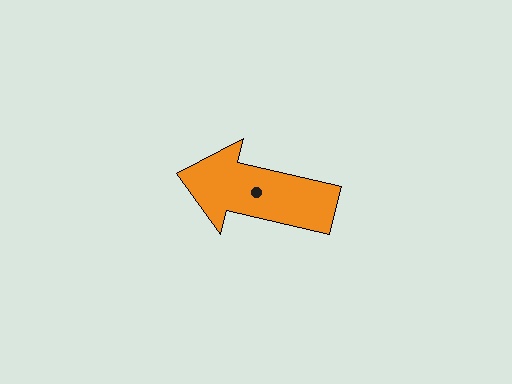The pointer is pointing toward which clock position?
Roughly 9 o'clock.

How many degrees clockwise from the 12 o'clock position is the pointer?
Approximately 283 degrees.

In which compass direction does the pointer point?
West.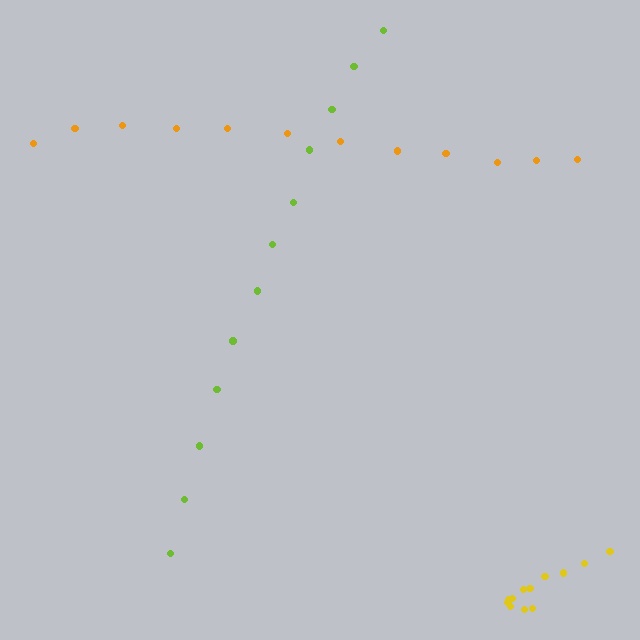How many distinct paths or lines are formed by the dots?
There are 3 distinct paths.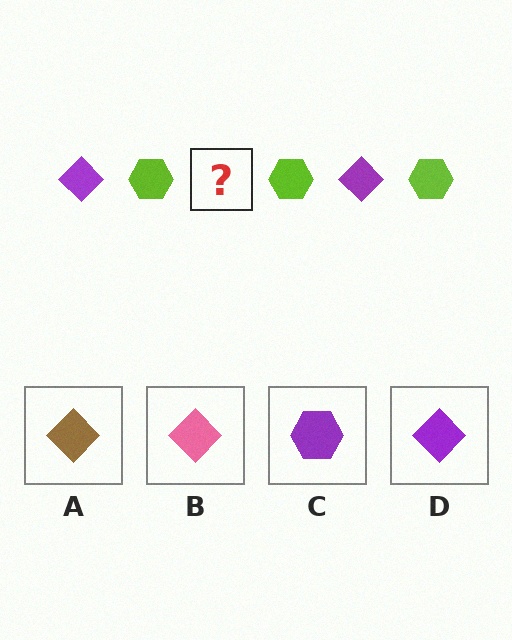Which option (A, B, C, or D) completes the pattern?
D.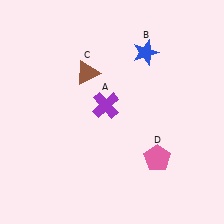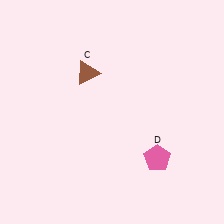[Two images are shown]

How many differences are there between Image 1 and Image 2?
There are 2 differences between the two images.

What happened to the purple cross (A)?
The purple cross (A) was removed in Image 2. It was in the top-left area of Image 1.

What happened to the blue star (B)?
The blue star (B) was removed in Image 2. It was in the top-right area of Image 1.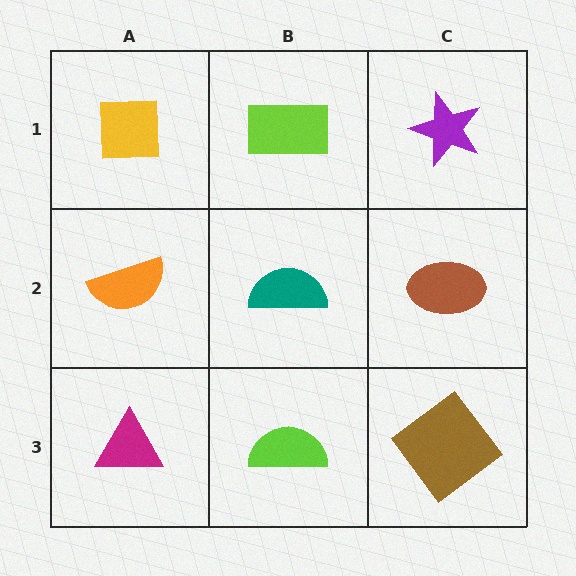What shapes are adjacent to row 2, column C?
A purple star (row 1, column C), a brown diamond (row 3, column C), a teal semicircle (row 2, column B).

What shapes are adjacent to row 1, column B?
A teal semicircle (row 2, column B), a yellow square (row 1, column A), a purple star (row 1, column C).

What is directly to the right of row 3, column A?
A lime semicircle.